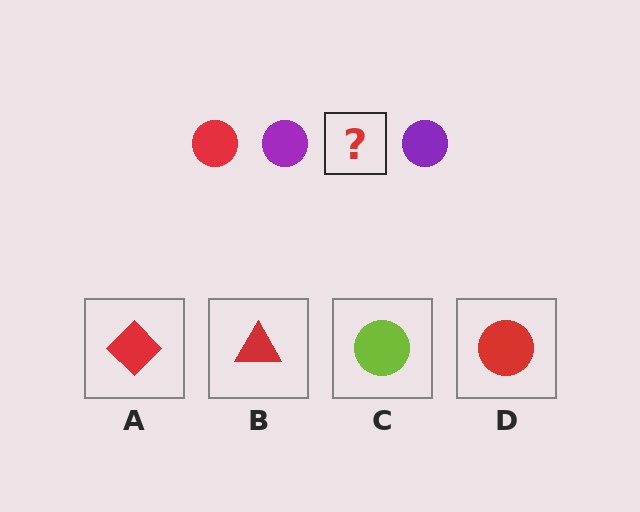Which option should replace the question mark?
Option D.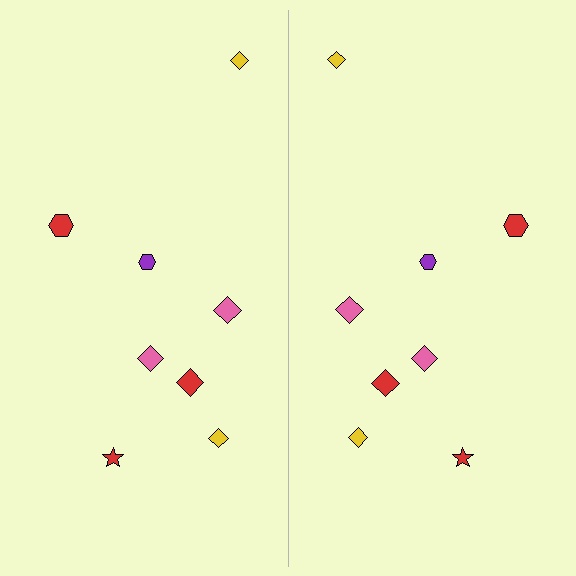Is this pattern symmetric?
Yes, this pattern has bilateral (reflection) symmetry.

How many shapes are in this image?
There are 16 shapes in this image.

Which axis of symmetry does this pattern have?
The pattern has a vertical axis of symmetry running through the center of the image.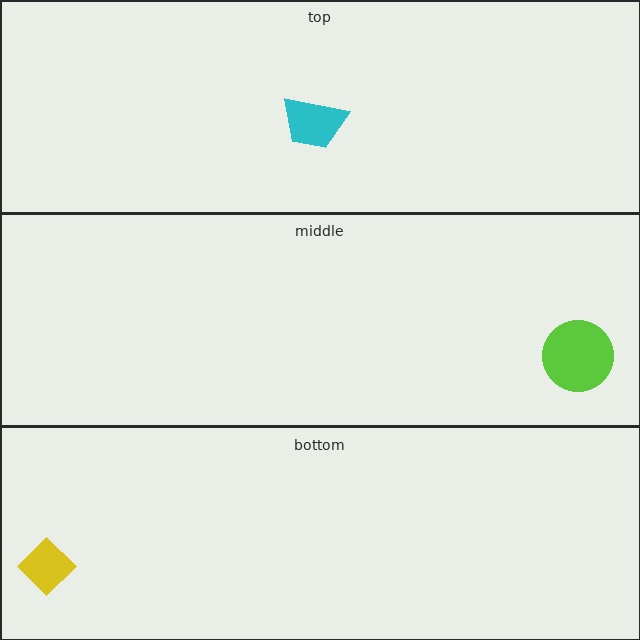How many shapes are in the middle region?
1.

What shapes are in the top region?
The cyan trapezoid.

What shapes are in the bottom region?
The yellow diamond.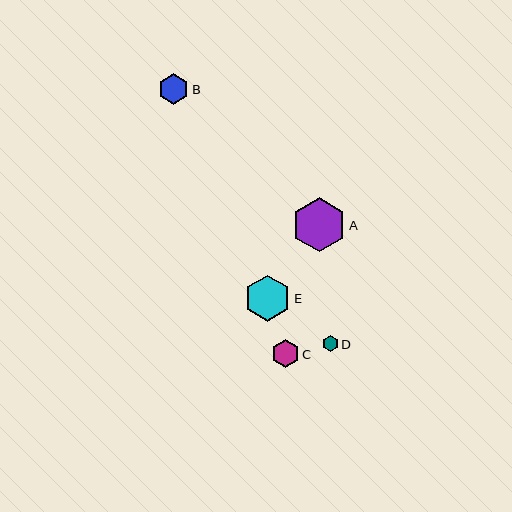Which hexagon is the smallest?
Hexagon D is the smallest with a size of approximately 16 pixels.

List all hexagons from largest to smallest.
From largest to smallest: A, E, B, C, D.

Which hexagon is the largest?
Hexagon A is the largest with a size of approximately 54 pixels.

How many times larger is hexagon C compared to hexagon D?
Hexagon C is approximately 1.7 times the size of hexagon D.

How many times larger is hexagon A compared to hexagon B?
Hexagon A is approximately 1.7 times the size of hexagon B.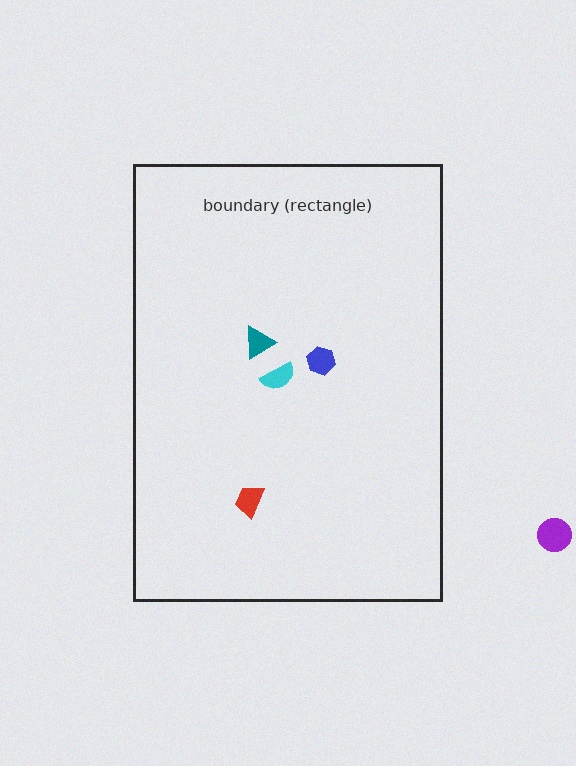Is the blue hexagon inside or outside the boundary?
Inside.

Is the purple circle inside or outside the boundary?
Outside.